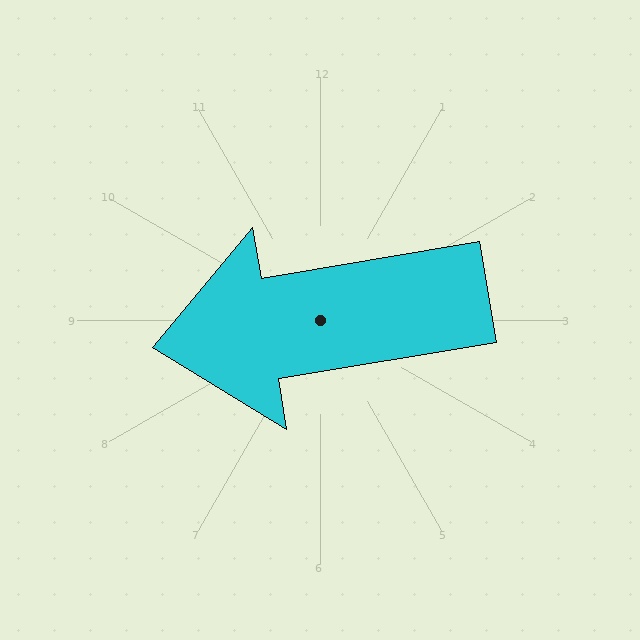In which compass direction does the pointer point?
West.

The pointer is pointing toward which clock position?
Roughly 9 o'clock.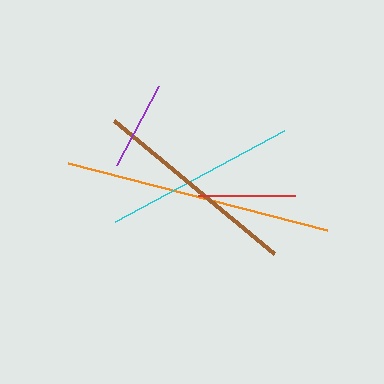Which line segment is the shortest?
The purple line is the shortest at approximately 90 pixels.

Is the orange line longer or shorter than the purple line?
The orange line is longer than the purple line.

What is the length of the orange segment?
The orange segment is approximately 267 pixels long.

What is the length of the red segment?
The red segment is approximately 96 pixels long.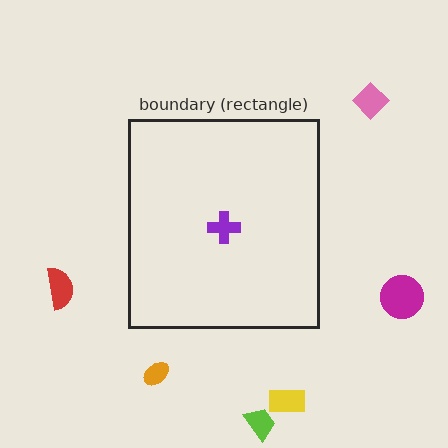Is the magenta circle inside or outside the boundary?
Outside.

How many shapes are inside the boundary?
1 inside, 6 outside.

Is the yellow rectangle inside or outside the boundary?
Outside.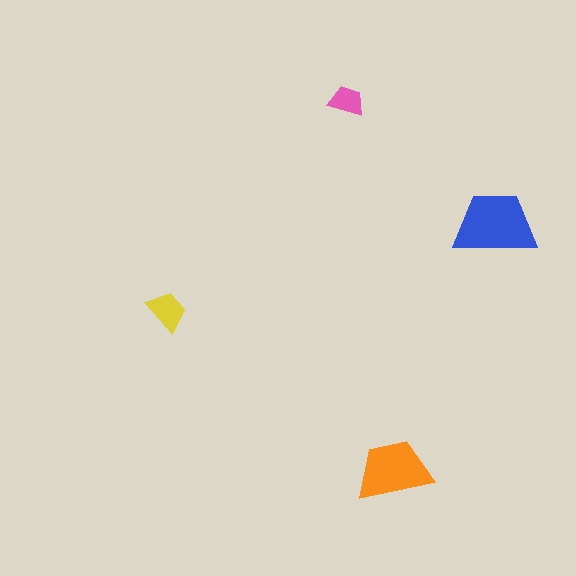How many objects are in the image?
There are 4 objects in the image.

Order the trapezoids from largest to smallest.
the blue one, the orange one, the yellow one, the pink one.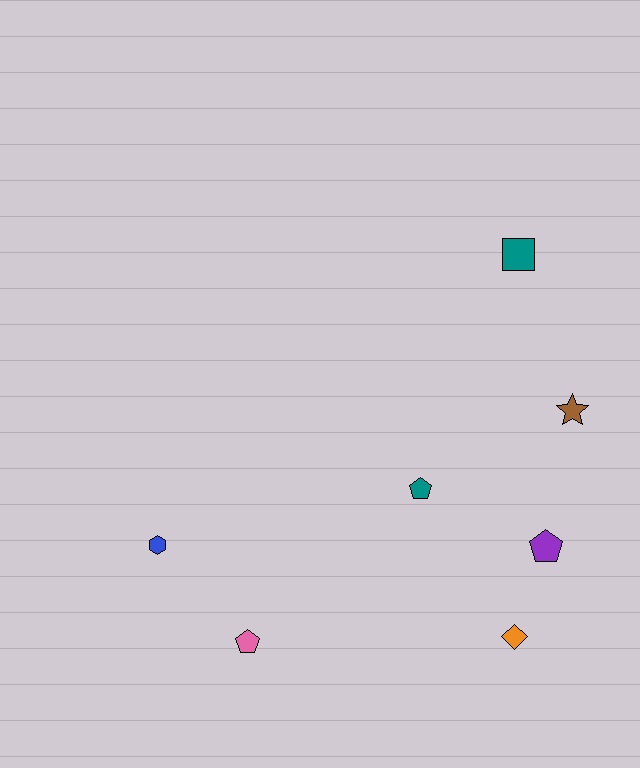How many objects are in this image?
There are 7 objects.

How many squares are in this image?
There is 1 square.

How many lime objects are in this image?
There are no lime objects.